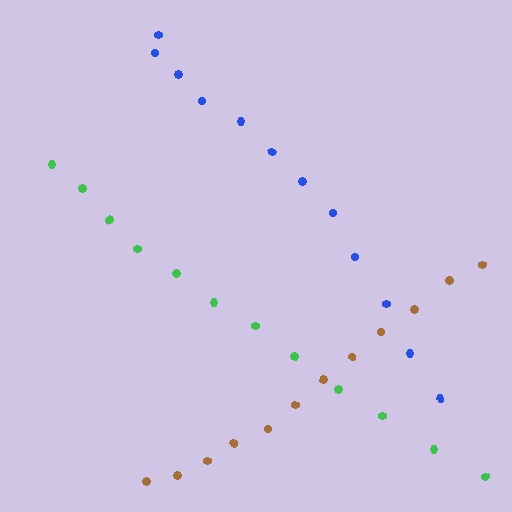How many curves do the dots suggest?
There are 3 distinct paths.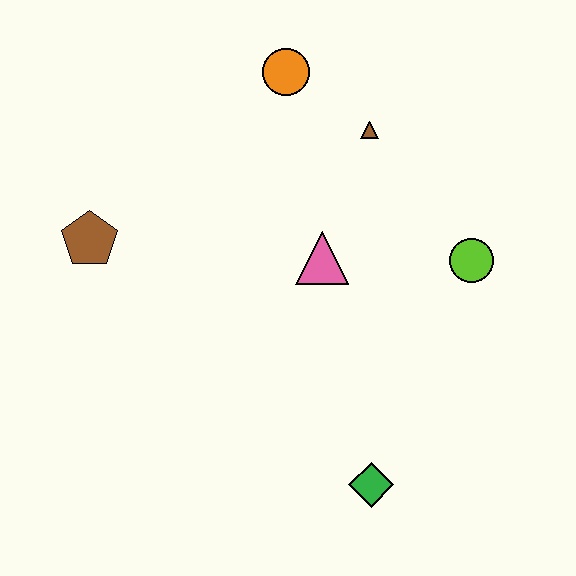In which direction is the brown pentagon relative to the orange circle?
The brown pentagon is to the left of the orange circle.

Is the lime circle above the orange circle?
No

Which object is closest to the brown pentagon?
The pink triangle is closest to the brown pentagon.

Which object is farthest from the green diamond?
The orange circle is farthest from the green diamond.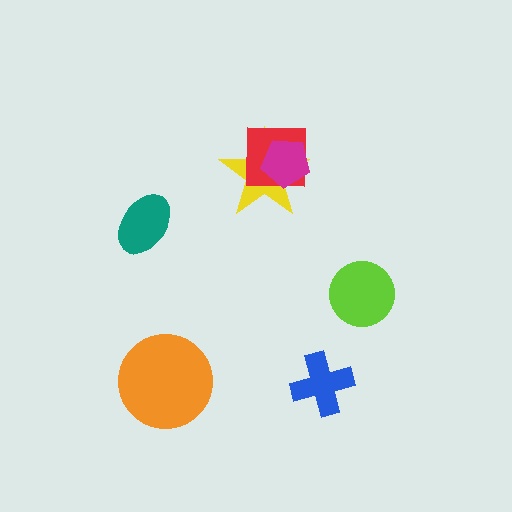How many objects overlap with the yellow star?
2 objects overlap with the yellow star.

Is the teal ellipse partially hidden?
No, no other shape covers it.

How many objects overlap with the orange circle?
0 objects overlap with the orange circle.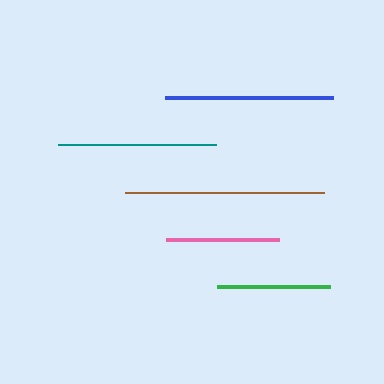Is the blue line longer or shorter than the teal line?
The blue line is longer than the teal line.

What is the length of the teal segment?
The teal segment is approximately 158 pixels long.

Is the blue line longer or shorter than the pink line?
The blue line is longer than the pink line.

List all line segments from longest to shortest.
From longest to shortest: brown, blue, teal, pink, green.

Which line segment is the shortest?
The green line is the shortest at approximately 113 pixels.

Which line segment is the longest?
The brown line is the longest at approximately 199 pixels.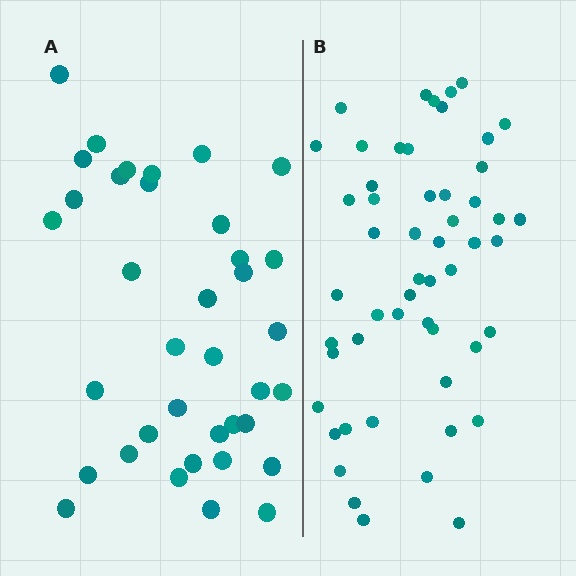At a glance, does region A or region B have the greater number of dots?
Region B (the right region) has more dots.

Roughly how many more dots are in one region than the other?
Region B has approximately 15 more dots than region A.